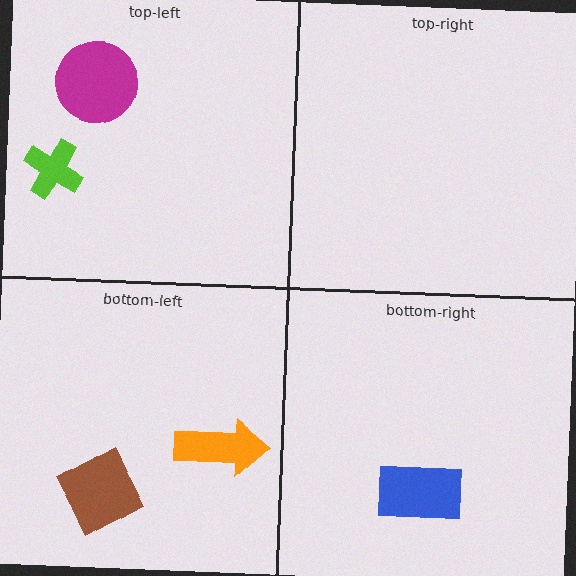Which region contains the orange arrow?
The bottom-left region.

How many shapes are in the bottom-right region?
1.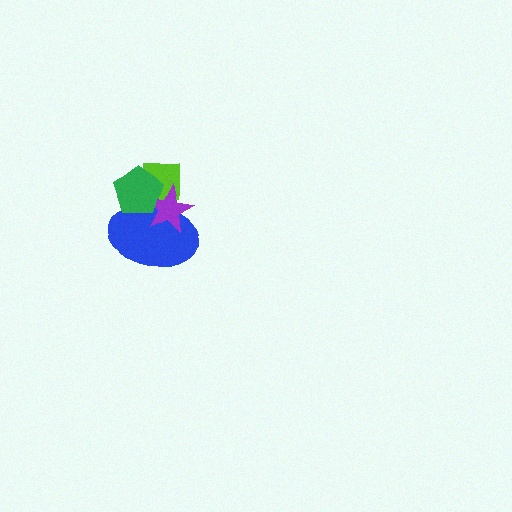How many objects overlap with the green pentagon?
3 objects overlap with the green pentagon.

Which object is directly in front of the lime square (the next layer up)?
The blue ellipse is directly in front of the lime square.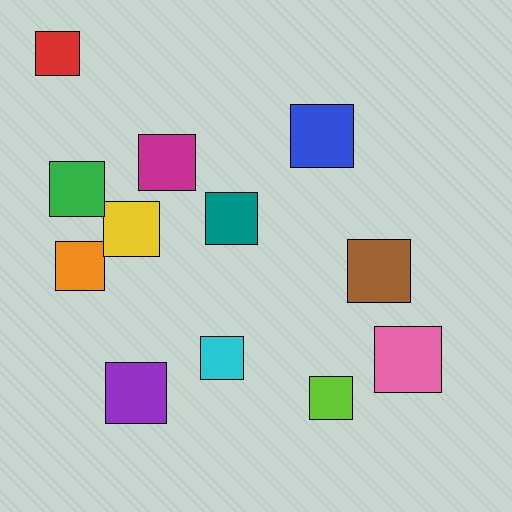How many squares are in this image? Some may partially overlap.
There are 12 squares.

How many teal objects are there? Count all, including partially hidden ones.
There is 1 teal object.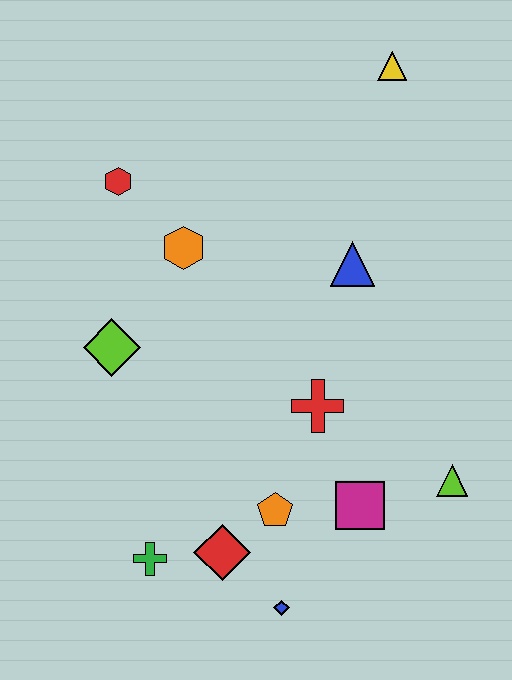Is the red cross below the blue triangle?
Yes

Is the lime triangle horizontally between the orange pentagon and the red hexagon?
No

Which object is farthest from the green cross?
The yellow triangle is farthest from the green cross.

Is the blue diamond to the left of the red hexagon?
No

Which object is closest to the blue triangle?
The red cross is closest to the blue triangle.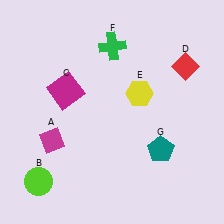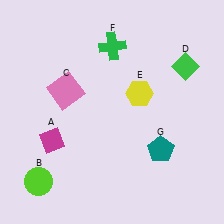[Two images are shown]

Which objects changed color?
C changed from magenta to pink. D changed from red to green.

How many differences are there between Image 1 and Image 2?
There are 2 differences between the two images.